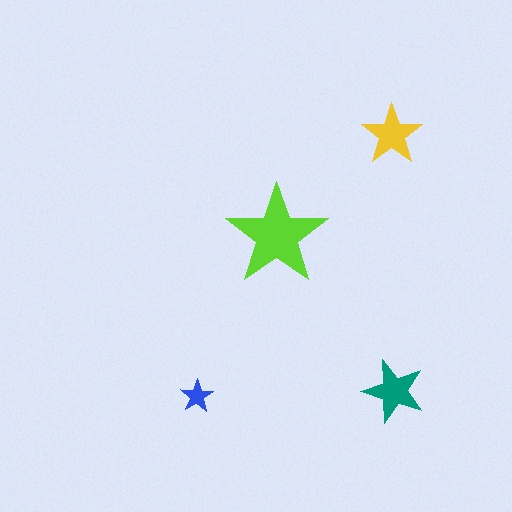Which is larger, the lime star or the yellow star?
The lime one.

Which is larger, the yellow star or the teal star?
The teal one.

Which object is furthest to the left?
The blue star is leftmost.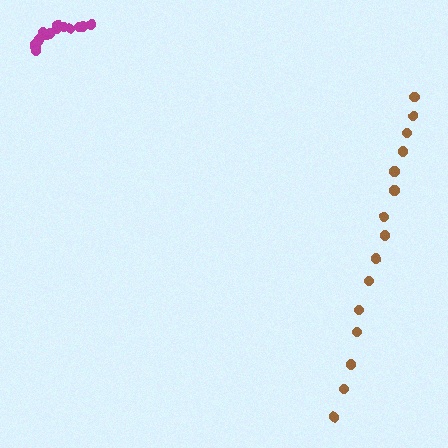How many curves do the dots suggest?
There are 2 distinct paths.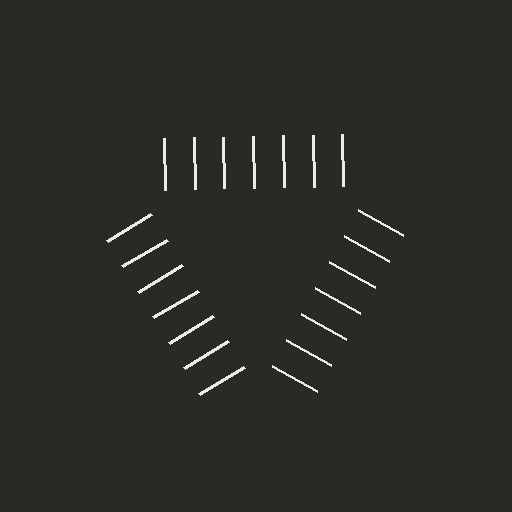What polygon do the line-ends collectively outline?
An illusory triangle — the line segments terminate on its edges but no continuous stroke is drawn.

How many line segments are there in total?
21 — 7 along each of the 3 edges.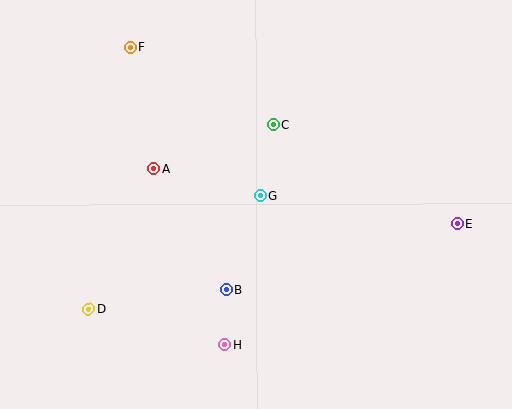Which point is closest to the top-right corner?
Point E is closest to the top-right corner.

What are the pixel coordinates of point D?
Point D is at (89, 309).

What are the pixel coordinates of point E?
Point E is at (457, 224).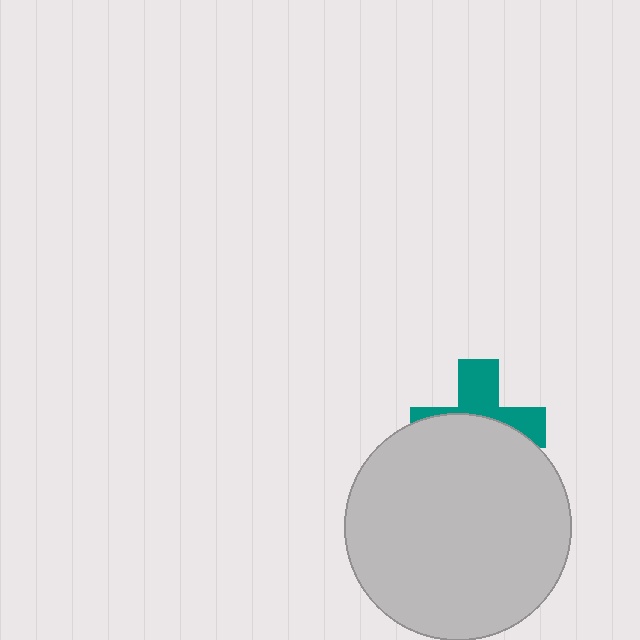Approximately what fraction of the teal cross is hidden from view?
Roughly 58% of the teal cross is hidden behind the light gray circle.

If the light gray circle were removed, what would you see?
You would see the complete teal cross.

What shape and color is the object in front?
The object in front is a light gray circle.